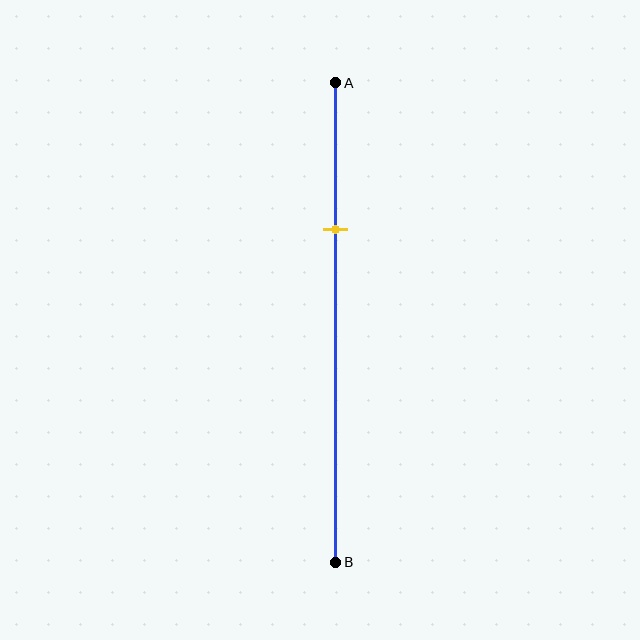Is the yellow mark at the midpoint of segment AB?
No, the mark is at about 30% from A, not at the 50% midpoint.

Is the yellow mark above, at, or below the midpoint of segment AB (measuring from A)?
The yellow mark is above the midpoint of segment AB.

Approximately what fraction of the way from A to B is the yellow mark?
The yellow mark is approximately 30% of the way from A to B.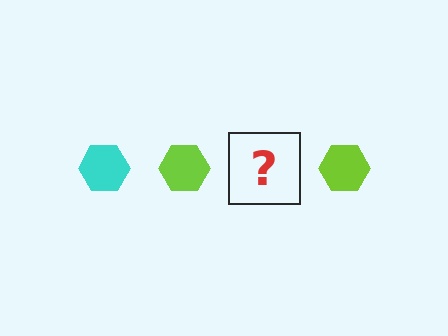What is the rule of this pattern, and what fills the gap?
The rule is that the pattern cycles through cyan, lime hexagons. The gap should be filled with a cyan hexagon.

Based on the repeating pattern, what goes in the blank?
The blank should be a cyan hexagon.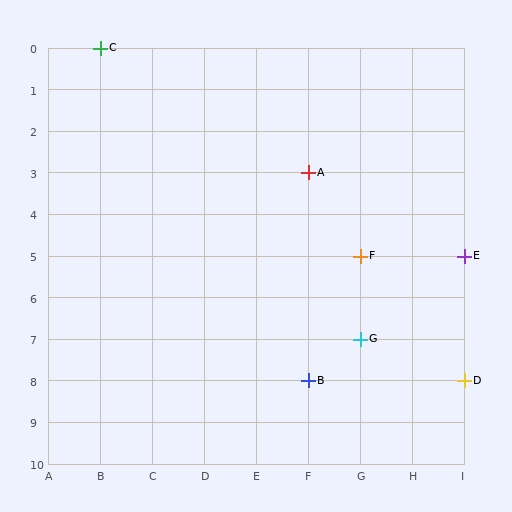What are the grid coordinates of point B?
Point B is at grid coordinates (F, 8).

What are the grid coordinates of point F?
Point F is at grid coordinates (G, 5).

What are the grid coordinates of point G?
Point G is at grid coordinates (G, 7).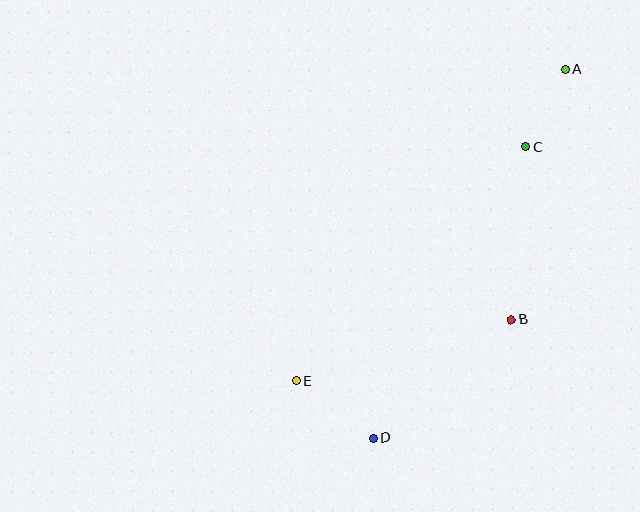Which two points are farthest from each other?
Points A and D are farthest from each other.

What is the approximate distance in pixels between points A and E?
The distance between A and E is approximately 411 pixels.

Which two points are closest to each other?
Points A and C are closest to each other.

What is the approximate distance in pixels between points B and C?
The distance between B and C is approximately 173 pixels.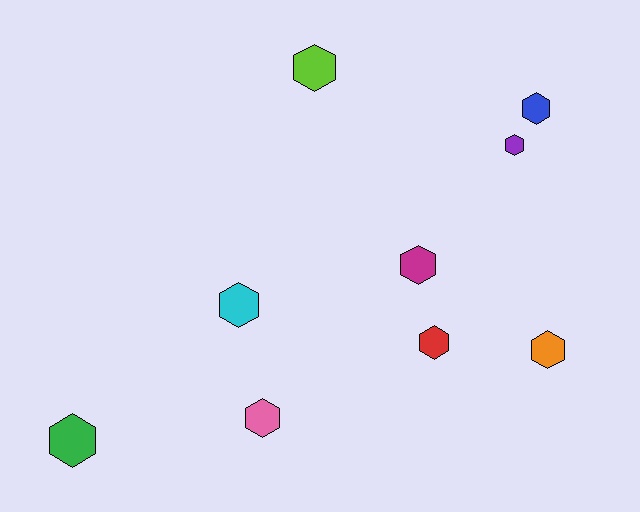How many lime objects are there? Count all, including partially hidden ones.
There is 1 lime object.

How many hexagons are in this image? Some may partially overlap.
There are 9 hexagons.